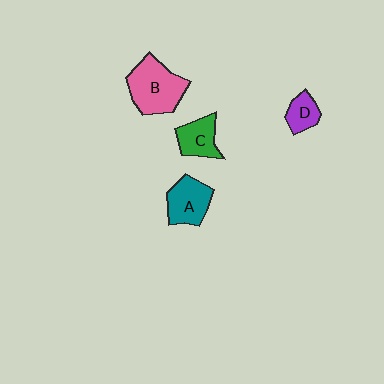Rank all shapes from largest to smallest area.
From largest to smallest: B (pink), A (teal), C (green), D (purple).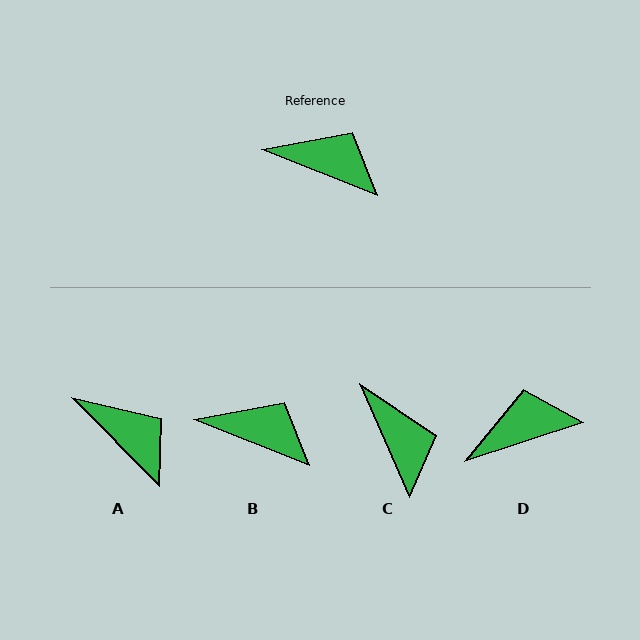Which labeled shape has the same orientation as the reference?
B.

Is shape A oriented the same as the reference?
No, it is off by about 24 degrees.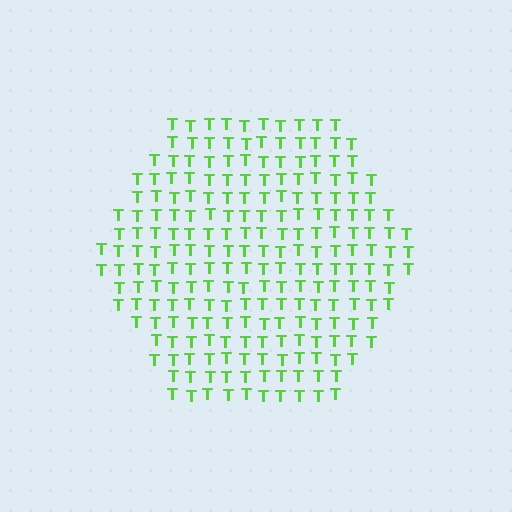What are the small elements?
The small elements are letter T's.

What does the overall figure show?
The overall figure shows a hexagon.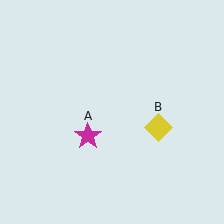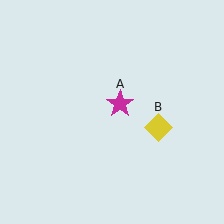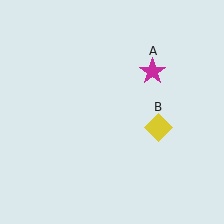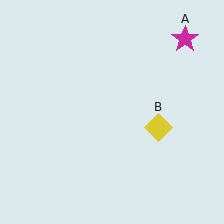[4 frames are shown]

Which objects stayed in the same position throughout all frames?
Yellow diamond (object B) remained stationary.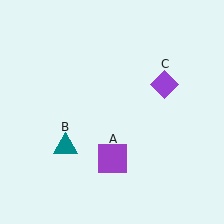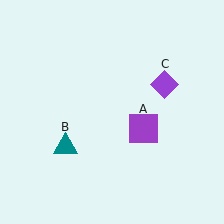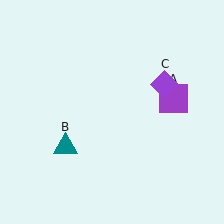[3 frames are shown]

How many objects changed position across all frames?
1 object changed position: purple square (object A).